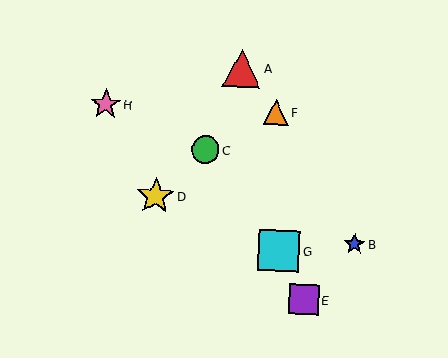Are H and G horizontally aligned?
No, H is at y≈104 and G is at y≈250.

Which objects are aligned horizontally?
Objects F, H are aligned horizontally.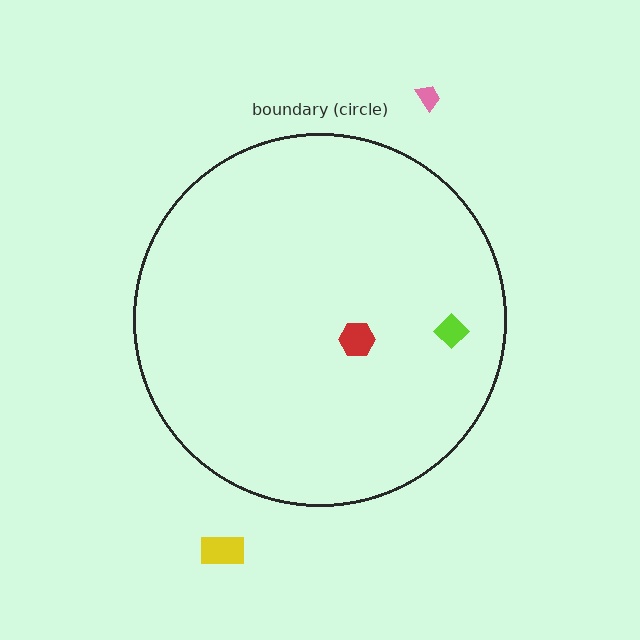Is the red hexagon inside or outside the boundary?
Inside.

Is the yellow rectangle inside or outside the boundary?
Outside.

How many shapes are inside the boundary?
2 inside, 2 outside.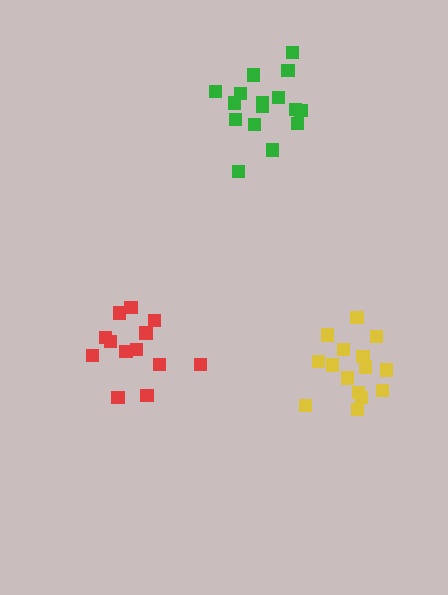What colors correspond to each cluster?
The clusters are colored: red, green, yellow.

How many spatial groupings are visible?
There are 3 spatial groupings.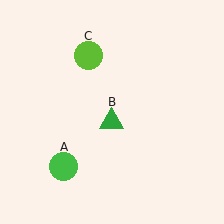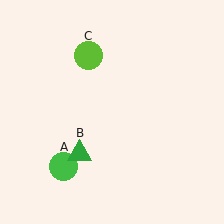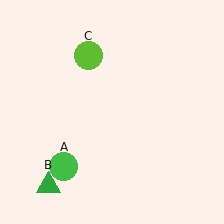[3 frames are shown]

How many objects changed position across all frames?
1 object changed position: green triangle (object B).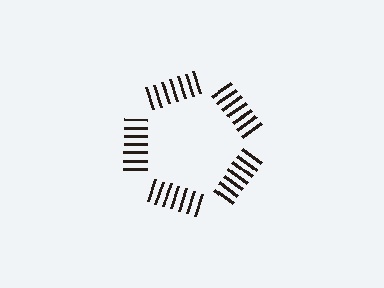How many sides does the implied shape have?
5 sides — the line-ends trace a pentagon.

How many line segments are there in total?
35 — 7 along each of the 5 edges.